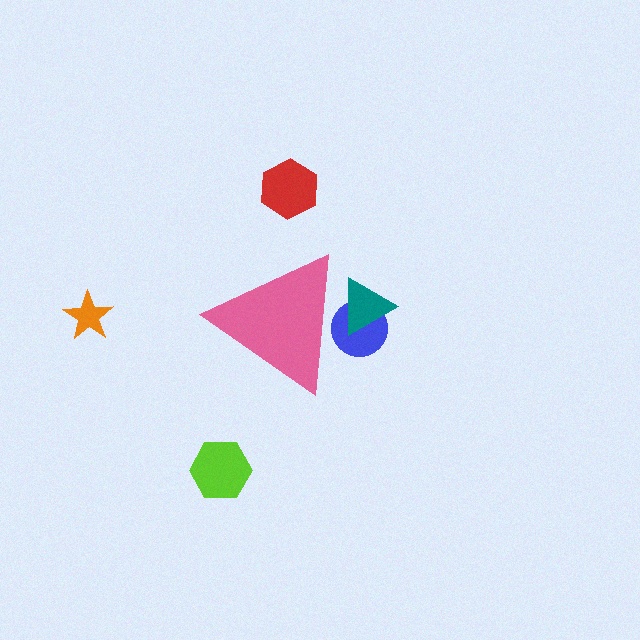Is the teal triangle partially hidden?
Yes, the teal triangle is partially hidden behind the pink triangle.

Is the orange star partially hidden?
No, the orange star is fully visible.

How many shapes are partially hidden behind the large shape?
2 shapes are partially hidden.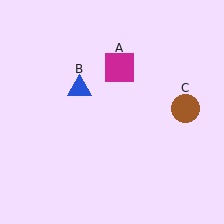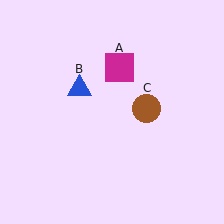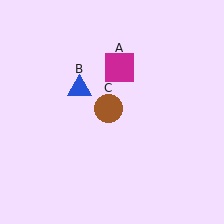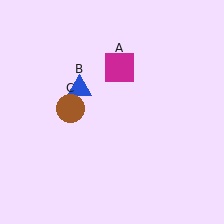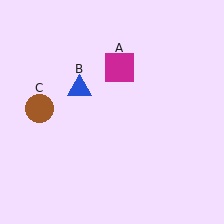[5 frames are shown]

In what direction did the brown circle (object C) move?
The brown circle (object C) moved left.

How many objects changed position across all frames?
1 object changed position: brown circle (object C).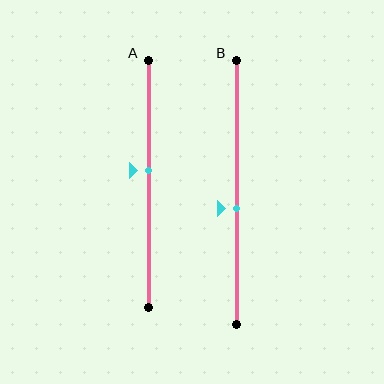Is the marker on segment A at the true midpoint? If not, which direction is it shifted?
No, the marker on segment A is shifted upward by about 6% of the segment length.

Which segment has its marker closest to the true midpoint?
Segment A has its marker closest to the true midpoint.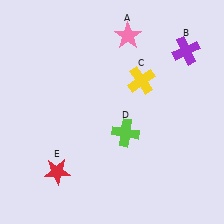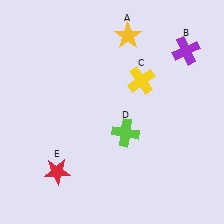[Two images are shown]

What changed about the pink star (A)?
In Image 1, A is pink. In Image 2, it changed to yellow.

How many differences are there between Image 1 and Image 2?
There is 1 difference between the two images.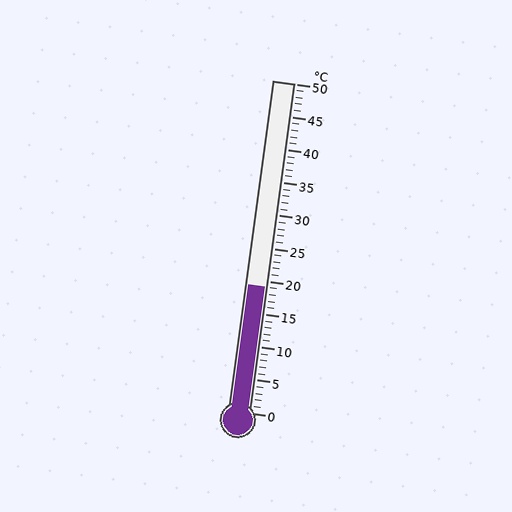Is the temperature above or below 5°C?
The temperature is above 5°C.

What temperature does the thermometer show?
The thermometer shows approximately 19°C.